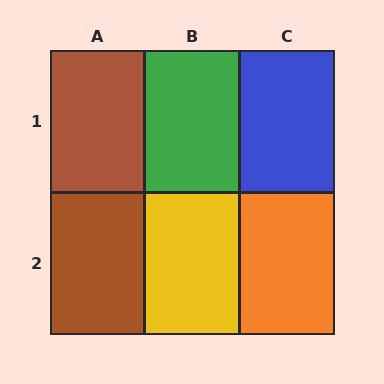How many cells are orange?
1 cell is orange.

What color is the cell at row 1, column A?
Brown.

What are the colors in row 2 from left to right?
Brown, yellow, orange.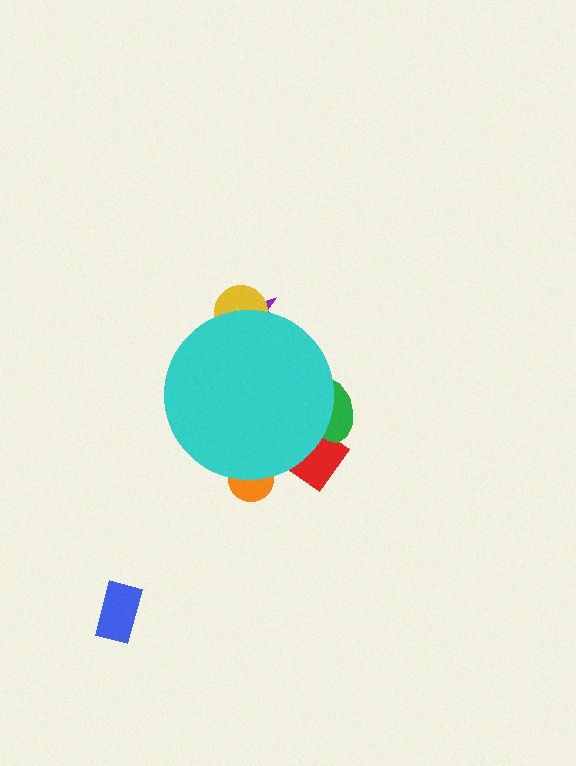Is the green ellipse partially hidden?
Yes, the green ellipse is partially hidden behind the cyan circle.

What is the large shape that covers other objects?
A cyan circle.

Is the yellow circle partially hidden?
Yes, the yellow circle is partially hidden behind the cyan circle.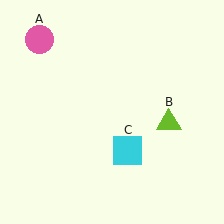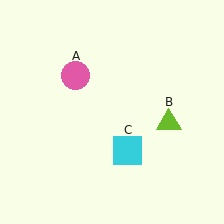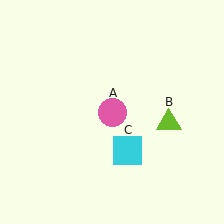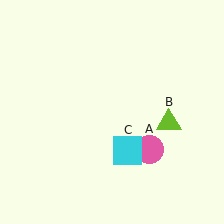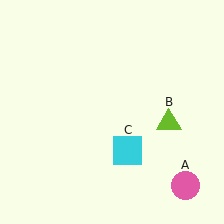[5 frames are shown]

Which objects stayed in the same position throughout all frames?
Lime triangle (object B) and cyan square (object C) remained stationary.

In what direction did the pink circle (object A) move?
The pink circle (object A) moved down and to the right.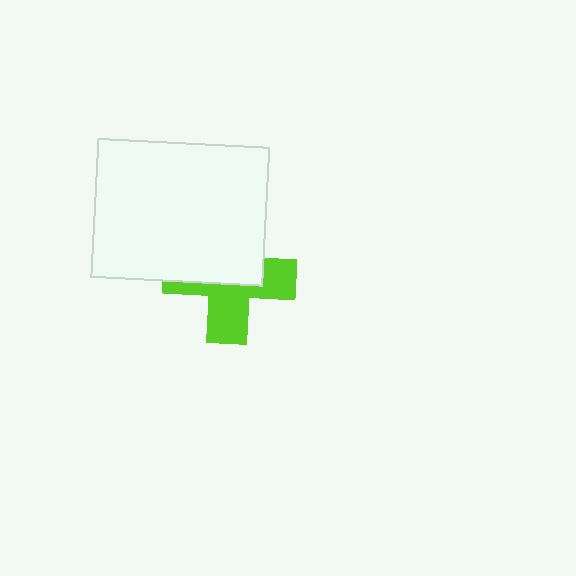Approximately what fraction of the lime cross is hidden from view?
Roughly 51% of the lime cross is hidden behind the white rectangle.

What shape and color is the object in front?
The object in front is a white rectangle.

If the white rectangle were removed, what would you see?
You would see the complete lime cross.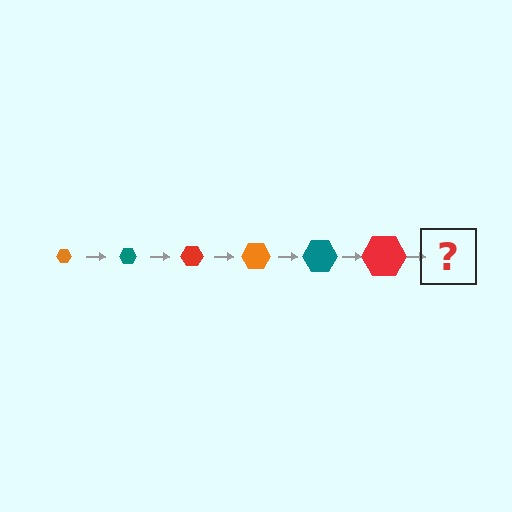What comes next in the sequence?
The next element should be an orange hexagon, larger than the previous one.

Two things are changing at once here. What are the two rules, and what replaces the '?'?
The two rules are that the hexagon grows larger each step and the color cycles through orange, teal, and red. The '?' should be an orange hexagon, larger than the previous one.